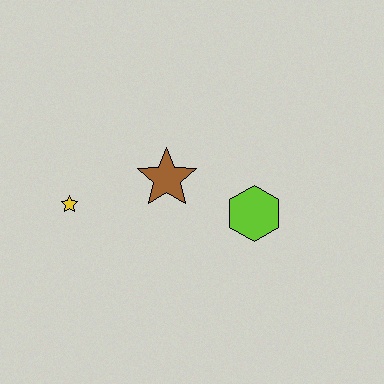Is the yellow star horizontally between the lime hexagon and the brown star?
No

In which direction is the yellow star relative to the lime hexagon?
The yellow star is to the left of the lime hexagon.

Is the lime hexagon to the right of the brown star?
Yes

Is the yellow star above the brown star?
No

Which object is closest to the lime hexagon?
The brown star is closest to the lime hexagon.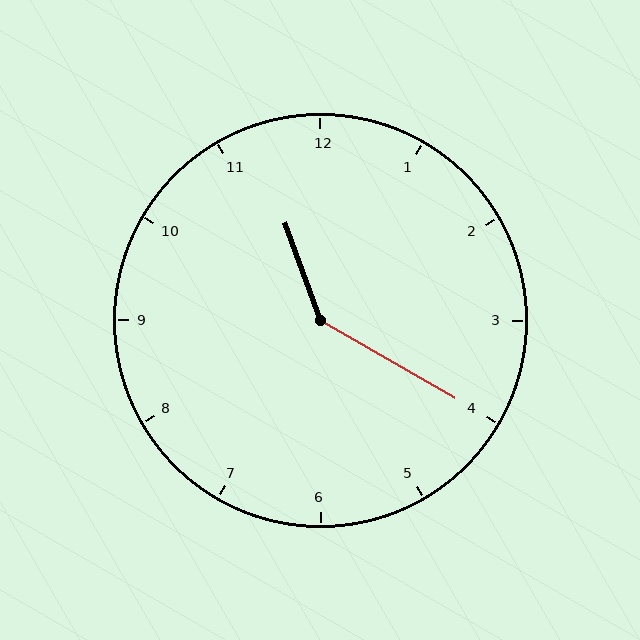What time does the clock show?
11:20.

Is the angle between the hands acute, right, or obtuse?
It is obtuse.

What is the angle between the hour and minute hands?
Approximately 140 degrees.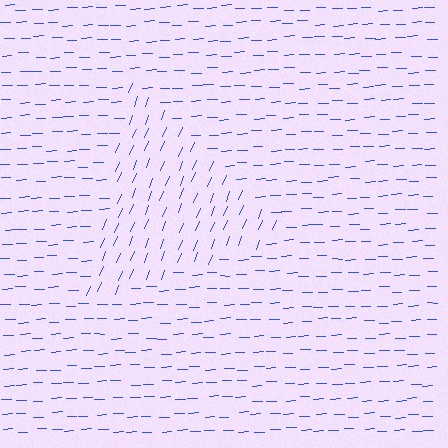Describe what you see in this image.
The image is filled with small blue line segments. A triangle region in the image has lines oriented differently from the surrounding lines, creating a visible texture boundary.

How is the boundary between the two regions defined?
The boundary is defined purely by a change in line orientation (approximately 67 degrees difference). All lines are the same color and thickness.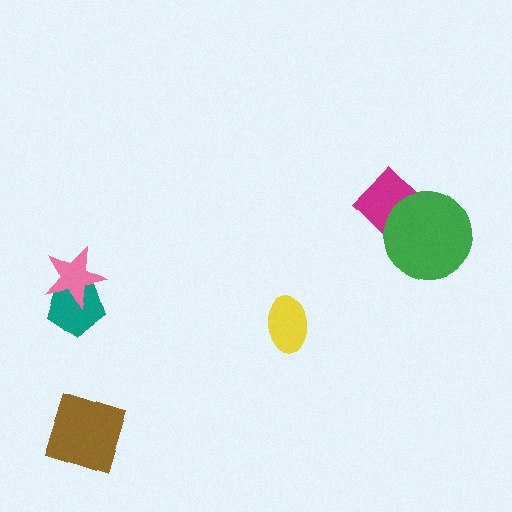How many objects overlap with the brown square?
0 objects overlap with the brown square.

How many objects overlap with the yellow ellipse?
0 objects overlap with the yellow ellipse.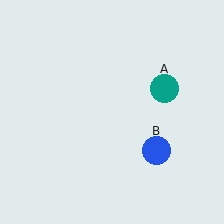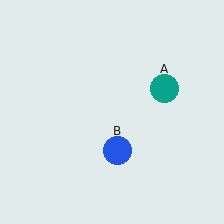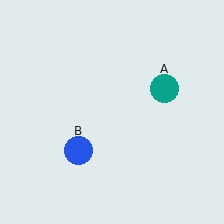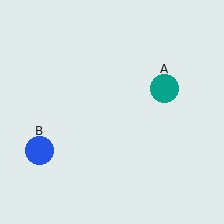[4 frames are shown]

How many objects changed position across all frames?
1 object changed position: blue circle (object B).